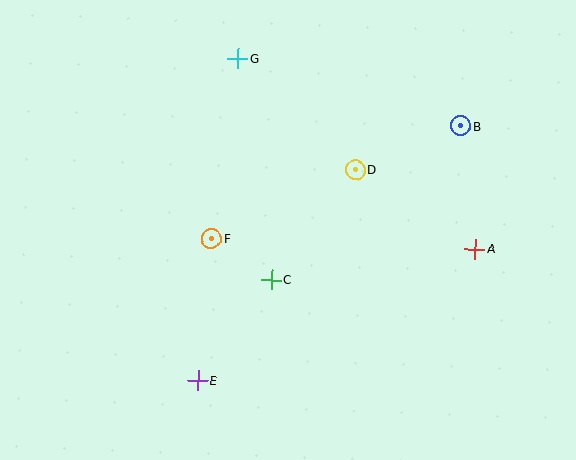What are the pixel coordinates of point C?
Point C is at (272, 280).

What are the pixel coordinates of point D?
Point D is at (355, 170).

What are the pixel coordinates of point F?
Point F is at (212, 238).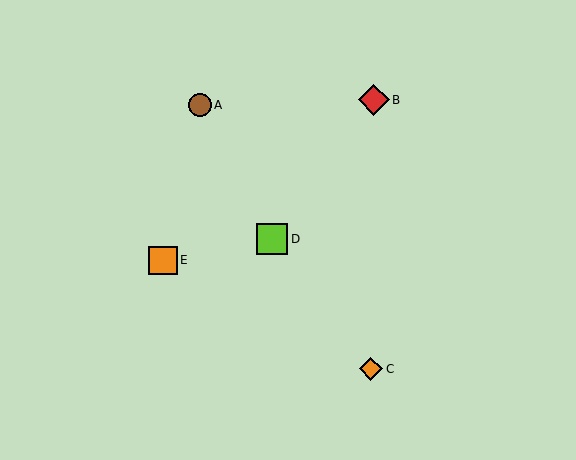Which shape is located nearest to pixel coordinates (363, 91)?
The red diamond (labeled B) at (374, 100) is nearest to that location.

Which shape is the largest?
The lime square (labeled D) is the largest.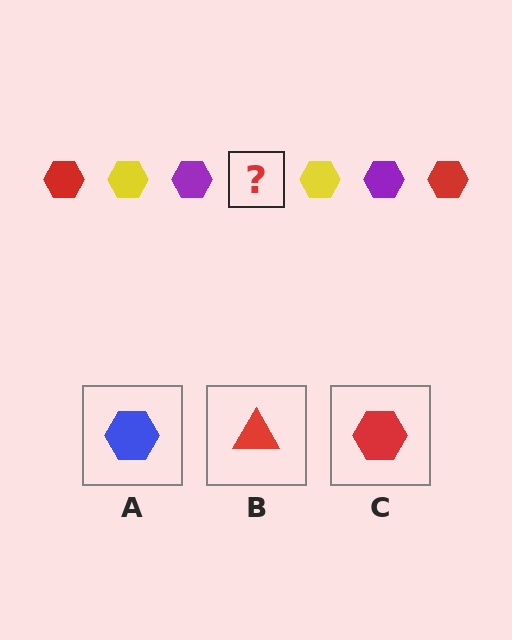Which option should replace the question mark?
Option C.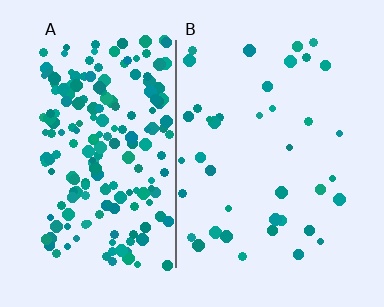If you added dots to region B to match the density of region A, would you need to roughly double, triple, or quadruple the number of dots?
Approximately quadruple.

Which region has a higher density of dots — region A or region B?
A (the left).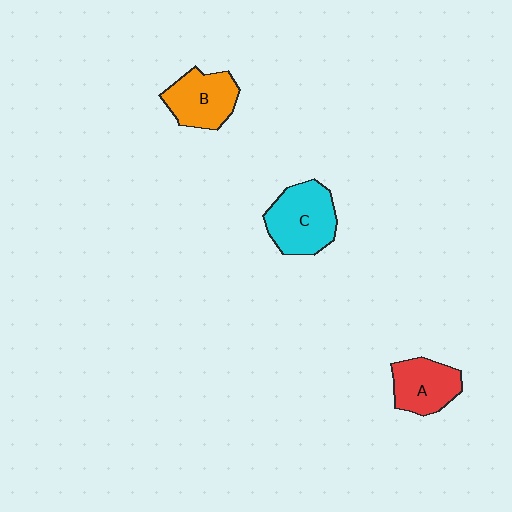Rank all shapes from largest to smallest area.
From largest to smallest: C (cyan), B (orange), A (red).